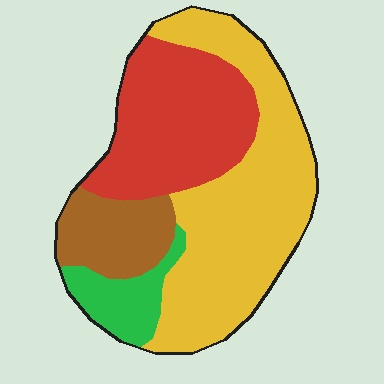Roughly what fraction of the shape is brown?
Brown takes up less than a quarter of the shape.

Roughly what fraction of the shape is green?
Green covers about 10% of the shape.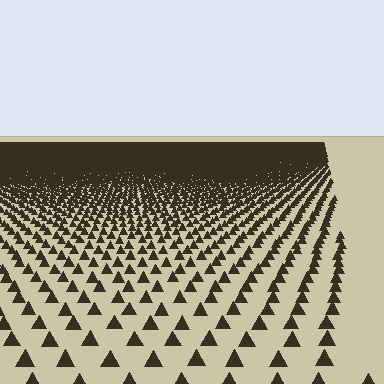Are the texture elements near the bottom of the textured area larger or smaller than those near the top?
Larger. Near the bottom, elements are closer to the viewer and appear at a bigger on-screen size.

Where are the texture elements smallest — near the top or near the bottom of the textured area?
Near the top.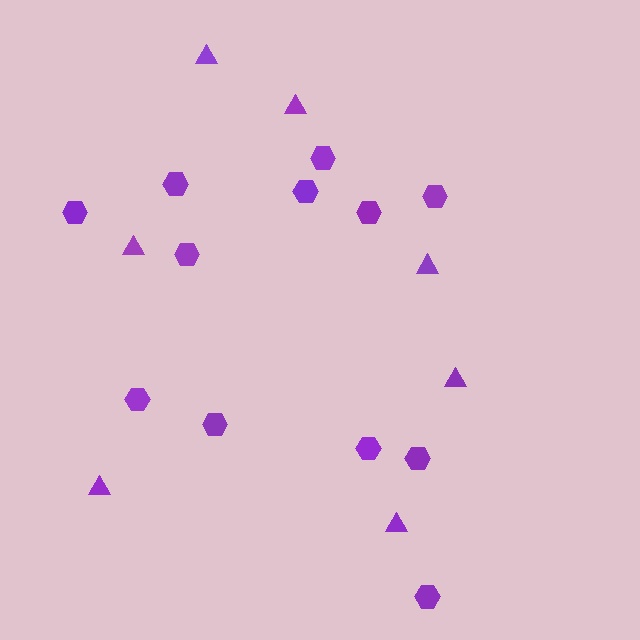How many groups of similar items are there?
There are 2 groups: one group of triangles (7) and one group of hexagons (12).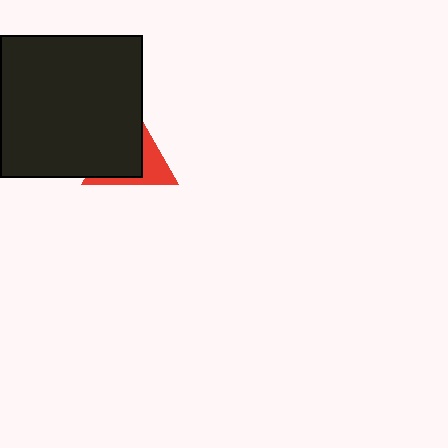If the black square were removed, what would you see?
You would see the complete red triangle.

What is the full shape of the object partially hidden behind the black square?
The partially hidden object is a red triangle.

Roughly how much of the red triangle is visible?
A small part of it is visible (roughly 38%).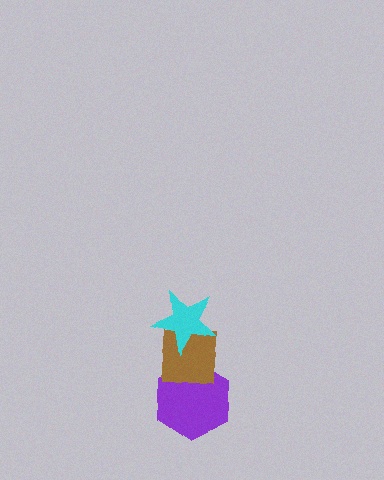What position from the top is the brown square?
The brown square is 2nd from the top.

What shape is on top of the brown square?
The cyan star is on top of the brown square.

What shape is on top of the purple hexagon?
The brown square is on top of the purple hexagon.